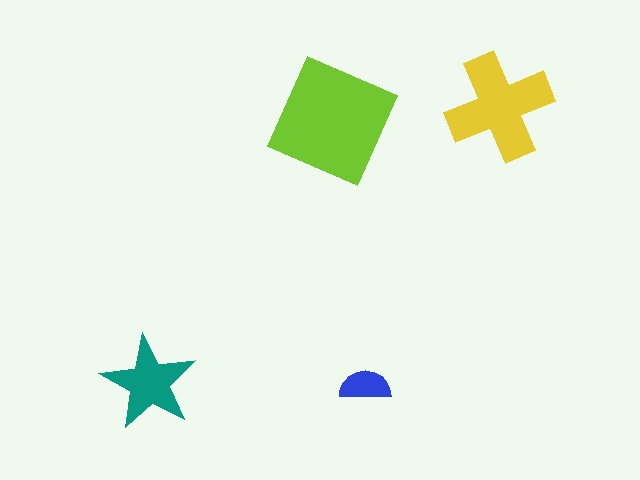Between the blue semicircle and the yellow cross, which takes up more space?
The yellow cross.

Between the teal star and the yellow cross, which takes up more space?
The yellow cross.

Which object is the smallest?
The blue semicircle.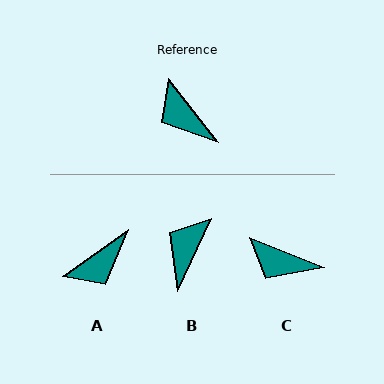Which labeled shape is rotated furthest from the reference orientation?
A, about 87 degrees away.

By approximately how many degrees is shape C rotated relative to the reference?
Approximately 30 degrees counter-clockwise.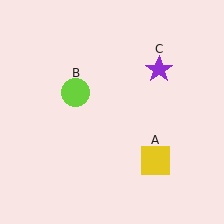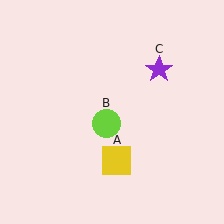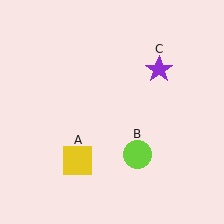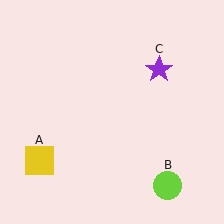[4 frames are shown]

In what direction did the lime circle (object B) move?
The lime circle (object B) moved down and to the right.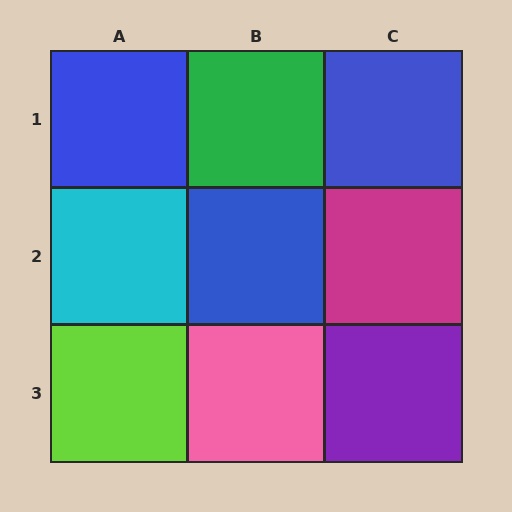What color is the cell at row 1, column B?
Green.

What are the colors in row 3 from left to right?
Lime, pink, purple.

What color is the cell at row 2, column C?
Magenta.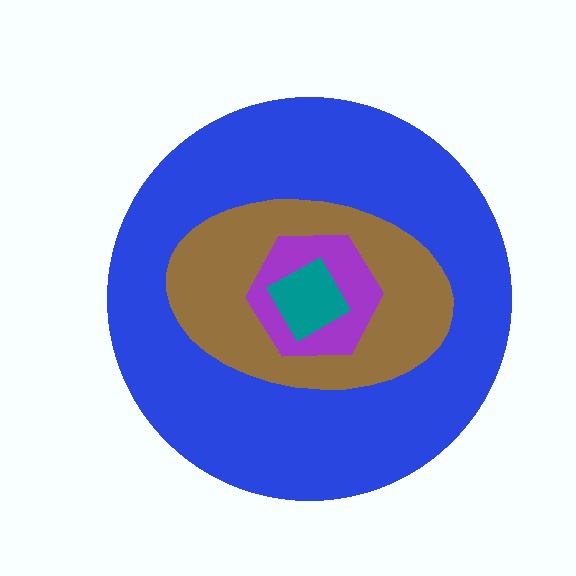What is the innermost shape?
The teal square.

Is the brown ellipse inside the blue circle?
Yes.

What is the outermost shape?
The blue circle.